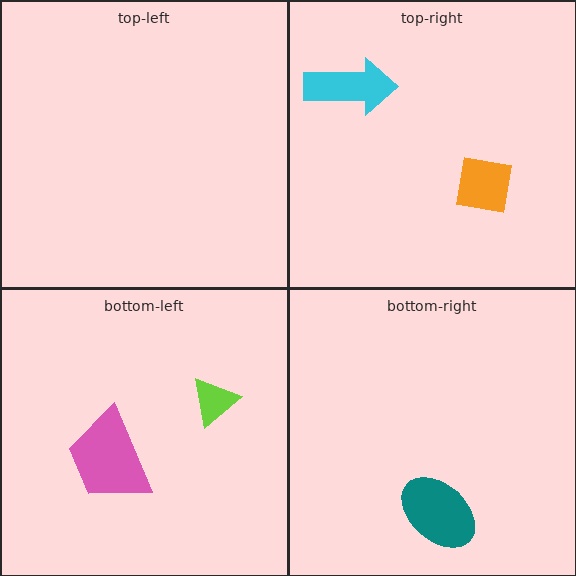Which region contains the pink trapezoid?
The bottom-left region.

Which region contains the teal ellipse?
The bottom-right region.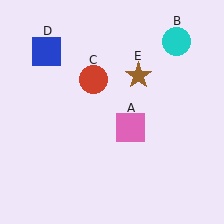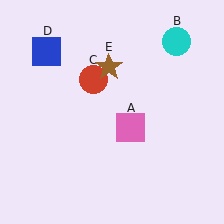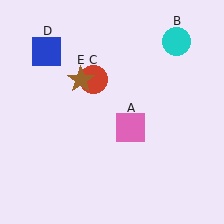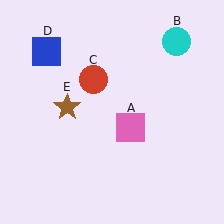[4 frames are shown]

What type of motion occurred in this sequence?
The brown star (object E) rotated counterclockwise around the center of the scene.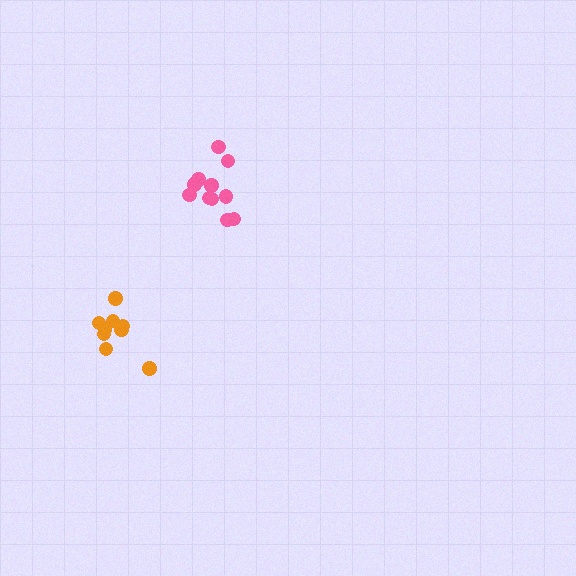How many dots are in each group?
Group 1: 9 dots, Group 2: 11 dots (20 total).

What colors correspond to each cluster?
The clusters are colored: orange, pink.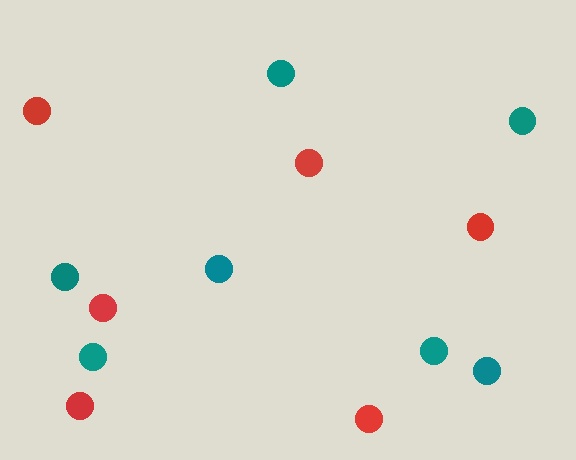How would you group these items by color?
There are 2 groups: one group of teal circles (7) and one group of red circles (6).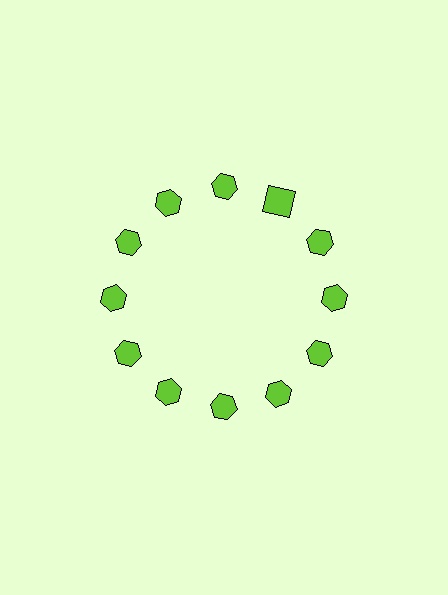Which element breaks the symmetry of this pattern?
The lime square at roughly the 1 o'clock position breaks the symmetry. All other shapes are lime hexagons.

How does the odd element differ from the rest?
It has a different shape: square instead of hexagon.